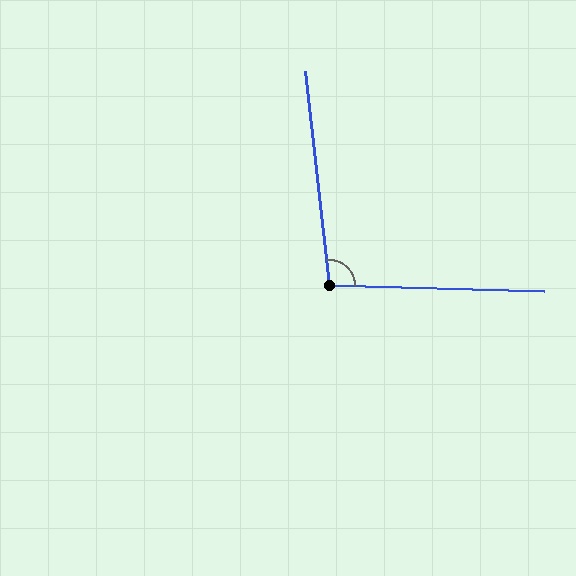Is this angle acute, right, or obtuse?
It is obtuse.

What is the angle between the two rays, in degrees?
Approximately 98 degrees.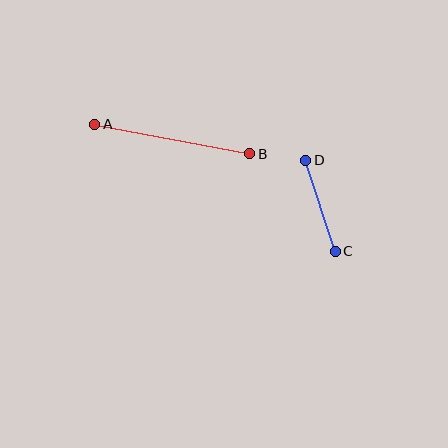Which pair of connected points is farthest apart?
Points A and B are farthest apart.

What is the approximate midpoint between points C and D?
The midpoint is at approximately (320, 206) pixels.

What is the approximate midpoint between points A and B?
The midpoint is at approximately (172, 139) pixels.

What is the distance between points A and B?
The distance is approximately 157 pixels.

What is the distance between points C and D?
The distance is approximately 96 pixels.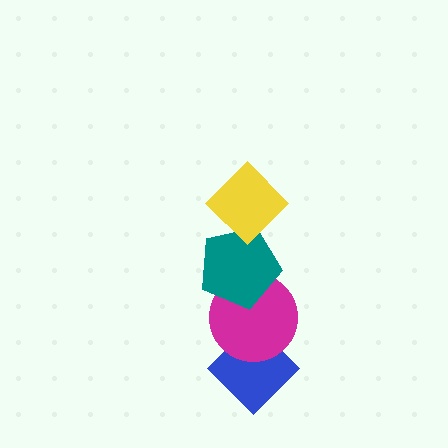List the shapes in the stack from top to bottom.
From top to bottom: the yellow diamond, the teal pentagon, the magenta circle, the blue diamond.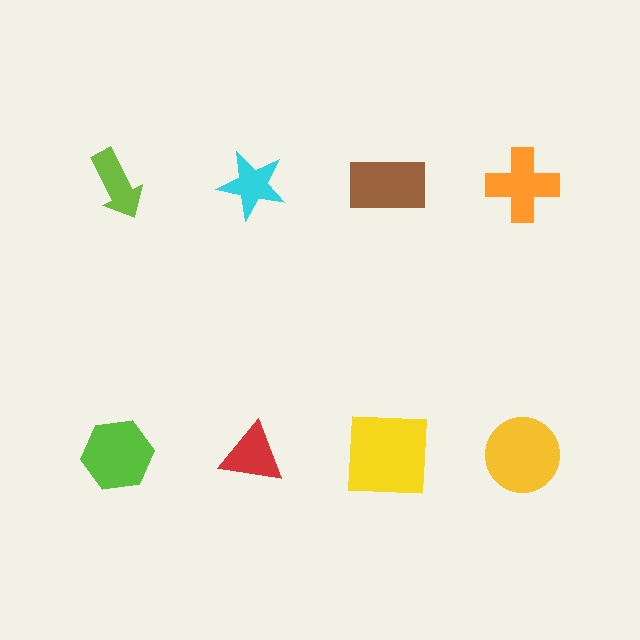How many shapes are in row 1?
4 shapes.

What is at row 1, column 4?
An orange cross.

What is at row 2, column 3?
A yellow square.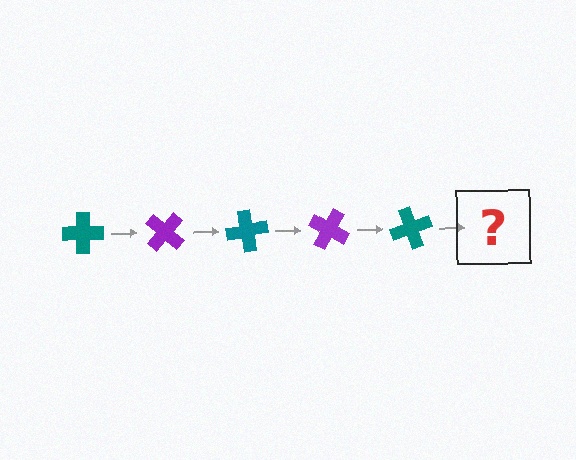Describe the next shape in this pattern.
It should be a purple cross, rotated 200 degrees from the start.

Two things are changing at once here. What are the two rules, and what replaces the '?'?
The two rules are that it rotates 40 degrees each step and the color cycles through teal and purple. The '?' should be a purple cross, rotated 200 degrees from the start.